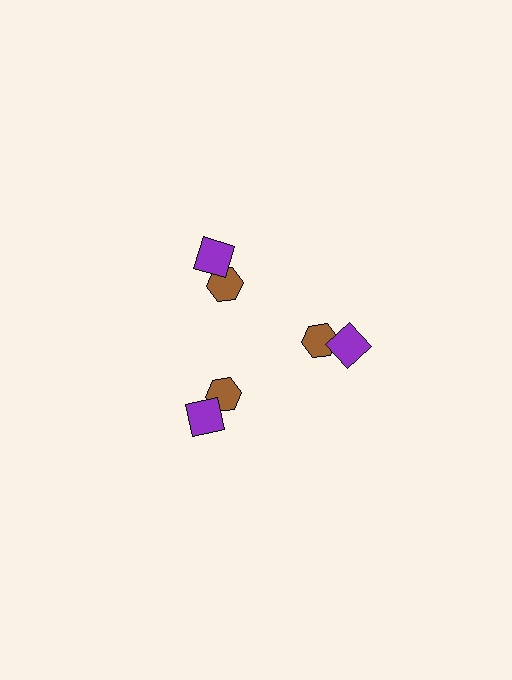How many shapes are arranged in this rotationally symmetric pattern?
There are 6 shapes, arranged in 3 groups of 2.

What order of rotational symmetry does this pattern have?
This pattern has 3-fold rotational symmetry.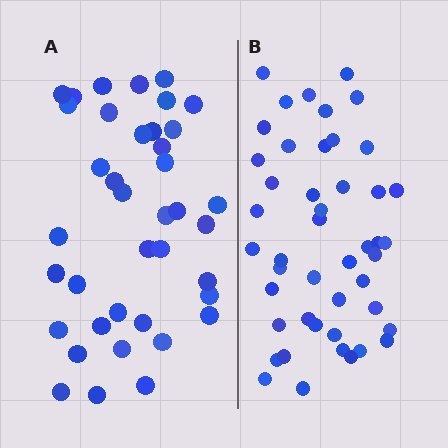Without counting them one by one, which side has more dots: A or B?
Region B (the right region) has more dots.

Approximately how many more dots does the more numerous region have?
Region B has roughly 8 or so more dots than region A.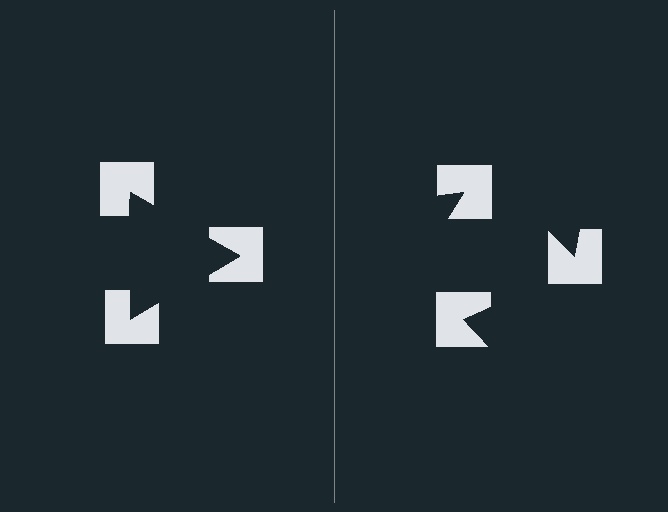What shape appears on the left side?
An illusory triangle.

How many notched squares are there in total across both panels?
6 — 3 on each side.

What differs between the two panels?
The notched squares are positioned identically on both sides; only the wedge orientations differ. On the left they align to a triangle; on the right they are misaligned.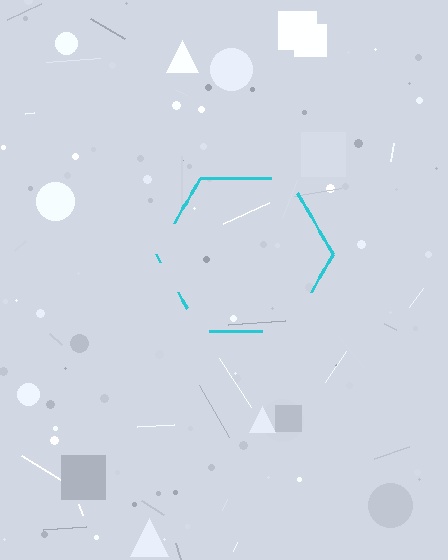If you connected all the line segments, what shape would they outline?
They would outline a hexagon.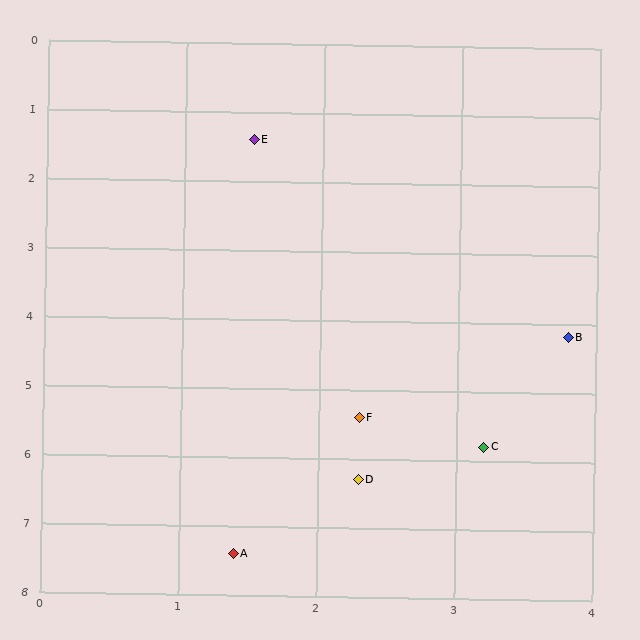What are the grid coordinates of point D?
Point D is at approximately (2.3, 6.3).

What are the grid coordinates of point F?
Point F is at approximately (2.3, 5.4).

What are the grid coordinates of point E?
Point E is at approximately (1.5, 1.4).